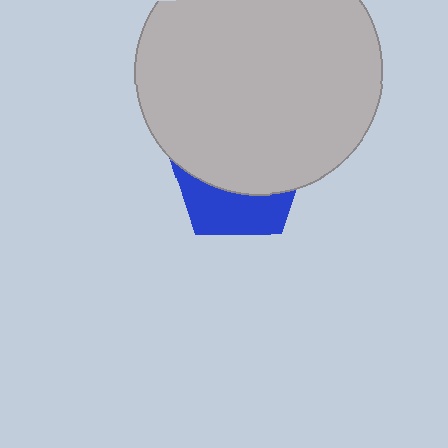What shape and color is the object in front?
The object in front is a light gray circle.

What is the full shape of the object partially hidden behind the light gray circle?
The partially hidden object is a blue pentagon.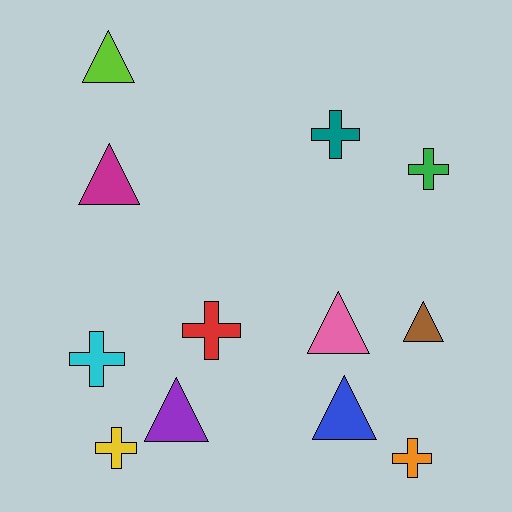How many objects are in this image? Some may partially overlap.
There are 12 objects.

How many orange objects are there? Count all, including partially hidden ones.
There is 1 orange object.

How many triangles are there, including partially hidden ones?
There are 6 triangles.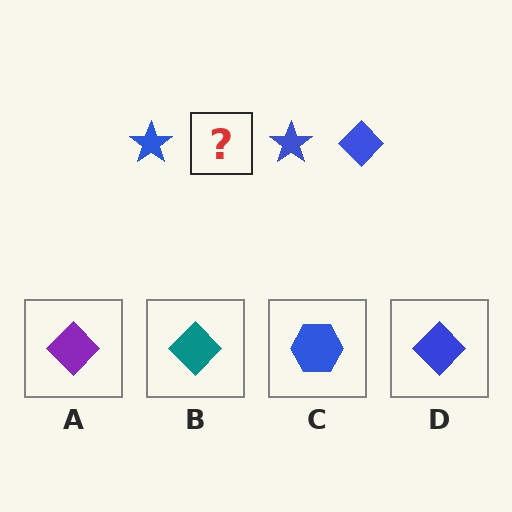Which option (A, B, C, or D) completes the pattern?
D.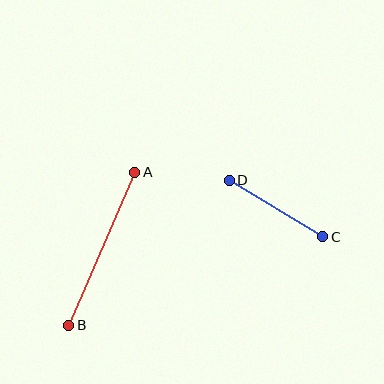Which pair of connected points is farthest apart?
Points A and B are farthest apart.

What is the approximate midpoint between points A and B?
The midpoint is at approximately (102, 249) pixels.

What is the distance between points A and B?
The distance is approximately 166 pixels.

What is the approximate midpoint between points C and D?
The midpoint is at approximately (276, 209) pixels.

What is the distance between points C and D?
The distance is approximately 109 pixels.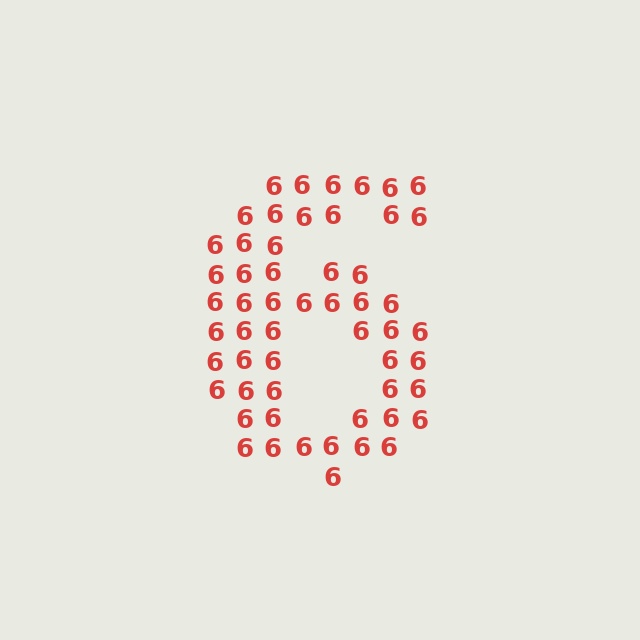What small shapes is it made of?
It is made of small digit 6's.